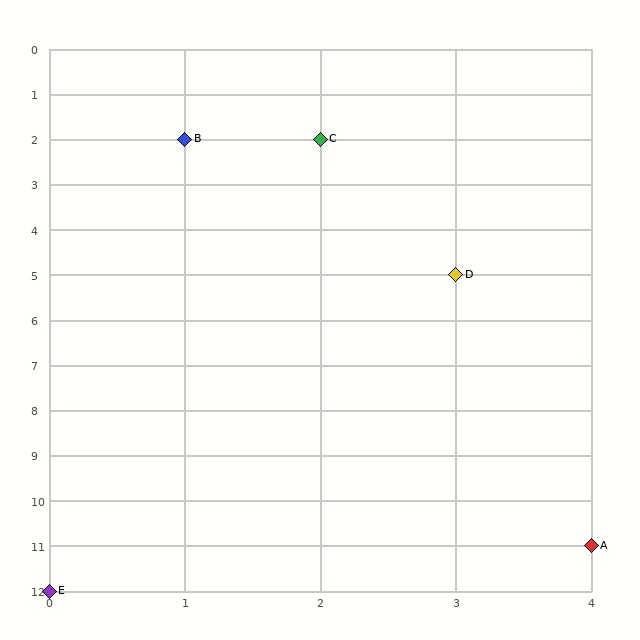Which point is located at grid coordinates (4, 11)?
Point A is at (4, 11).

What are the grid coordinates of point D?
Point D is at grid coordinates (3, 5).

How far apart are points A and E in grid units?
Points A and E are 4 columns and 1 row apart (about 4.1 grid units diagonally).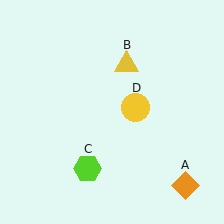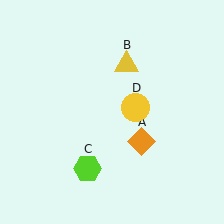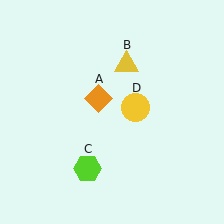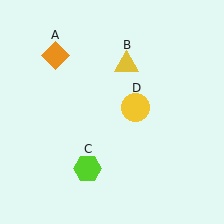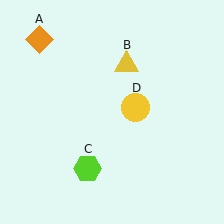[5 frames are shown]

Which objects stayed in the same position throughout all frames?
Yellow triangle (object B) and lime hexagon (object C) and yellow circle (object D) remained stationary.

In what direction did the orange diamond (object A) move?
The orange diamond (object A) moved up and to the left.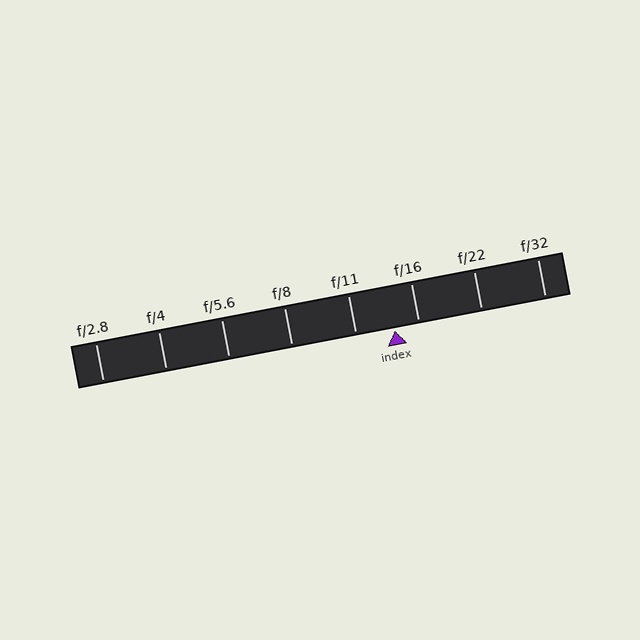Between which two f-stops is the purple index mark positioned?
The index mark is between f/11 and f/16.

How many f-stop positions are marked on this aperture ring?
There are 8 f-stop positions marked.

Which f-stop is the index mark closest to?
The index mark is closest to f/16.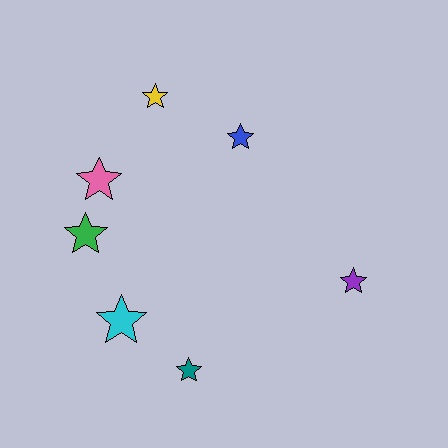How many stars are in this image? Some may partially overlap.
There are 7 stars.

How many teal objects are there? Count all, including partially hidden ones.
There is 1 teal object.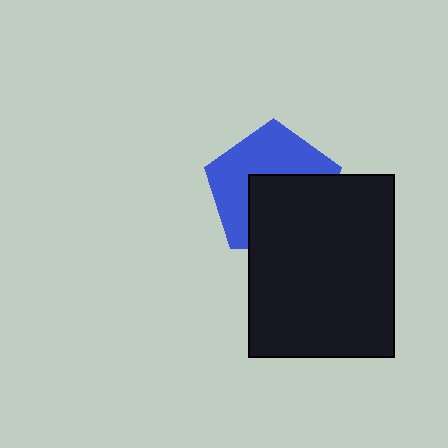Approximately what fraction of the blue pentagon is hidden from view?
Roughly 49% of the blue pentagon is hidden behind the black rectangle.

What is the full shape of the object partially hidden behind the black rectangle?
The partially hidden object is a blue pentagon.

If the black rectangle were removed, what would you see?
You would see the complete blue pentagon.